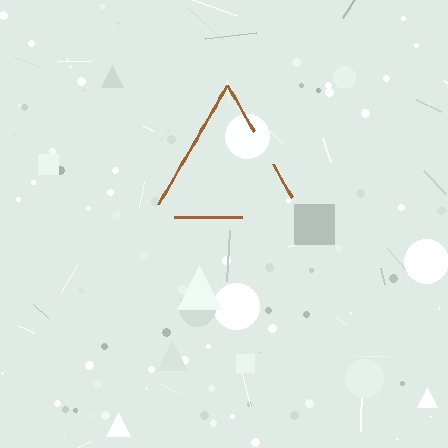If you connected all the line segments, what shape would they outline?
They would outline a triangle.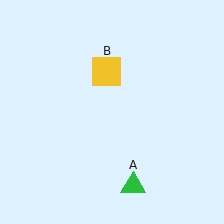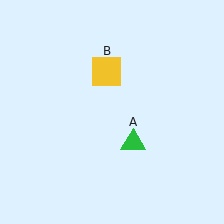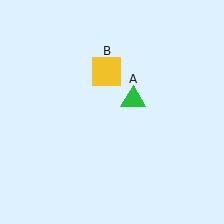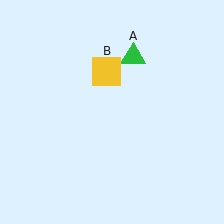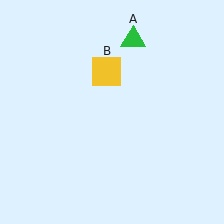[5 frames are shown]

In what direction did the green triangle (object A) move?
The green triangle (object A) moved up.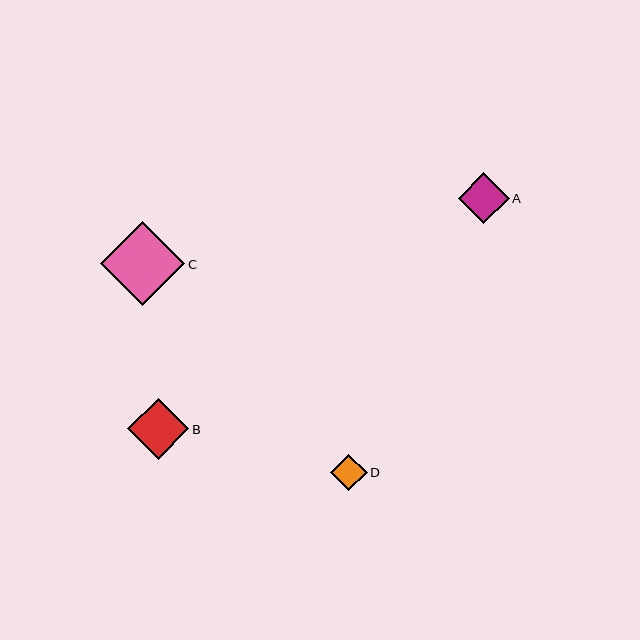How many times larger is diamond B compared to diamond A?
Diamond B is approximately 1.2 times the size of diamond A.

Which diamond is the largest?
Diamond C is the largest with a size of approximately 84 pixels.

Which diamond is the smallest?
Diamond D is the smallest with a size of approximately 36 pixels.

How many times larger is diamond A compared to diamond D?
Diamond A is approximately 1.4 times the size of diamond D.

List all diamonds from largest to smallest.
From largest to smallest: C, B, A, D.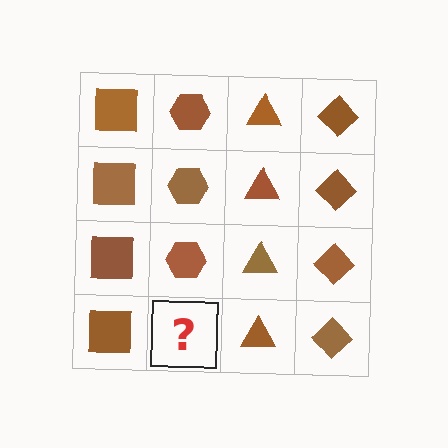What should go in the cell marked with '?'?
The missing cell should contain a brown hexagon.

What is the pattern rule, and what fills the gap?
The rule is that each column has a consistent shape. The gap should be filled with a brown hexagon.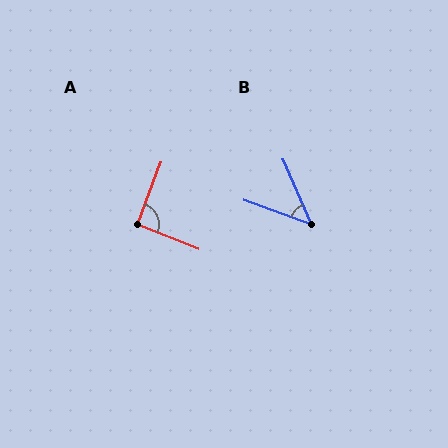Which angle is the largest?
A, at approximately 91 degrees.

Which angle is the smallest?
B, at approximately 46 degrees.